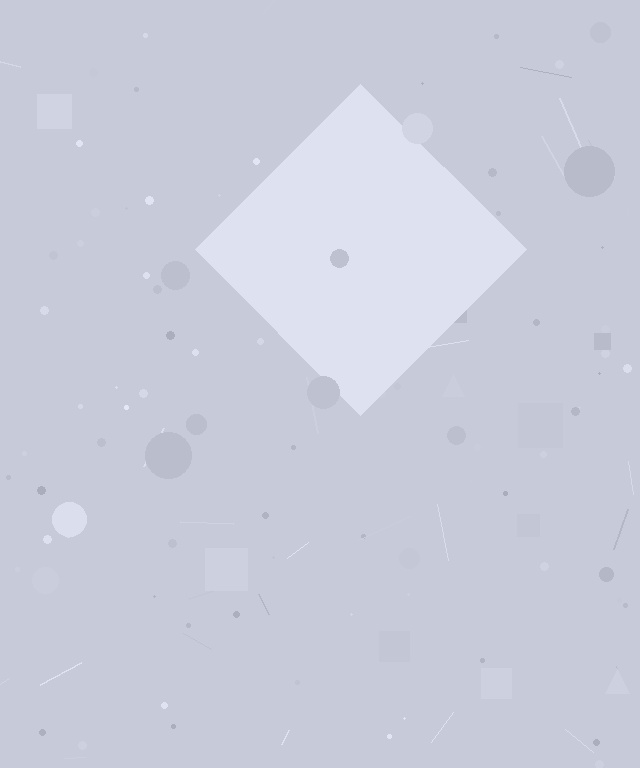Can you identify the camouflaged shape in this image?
The camouflaged shape is a diamond.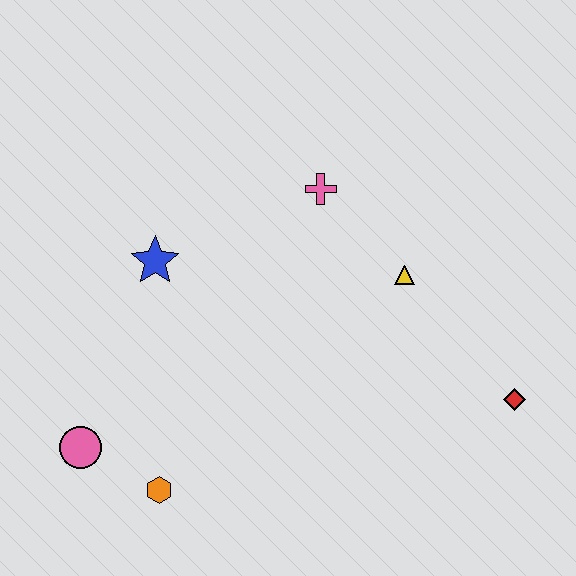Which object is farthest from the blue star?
The red diamond is farthest from the blue star.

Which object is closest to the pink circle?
The orange hexagon is closest to the pink circle.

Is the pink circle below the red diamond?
Yes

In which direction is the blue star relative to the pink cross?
The blue star is to the left of the pink cross.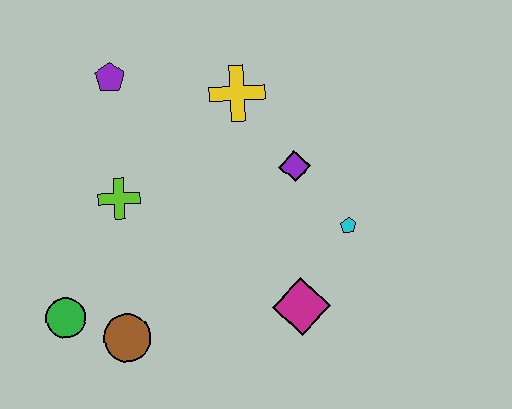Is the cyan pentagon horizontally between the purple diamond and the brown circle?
No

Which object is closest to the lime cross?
The purple pentagon is closest to the lime cross.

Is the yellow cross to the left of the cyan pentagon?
Yes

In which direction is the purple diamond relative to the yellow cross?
The purple diamond is below the yellow cross.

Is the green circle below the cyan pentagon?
Yes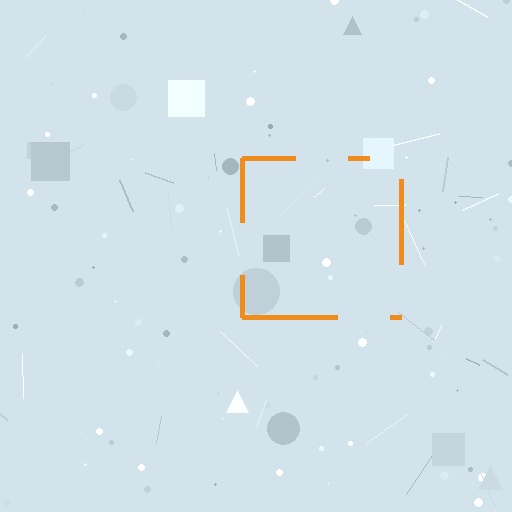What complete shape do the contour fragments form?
The contour fragments form a square.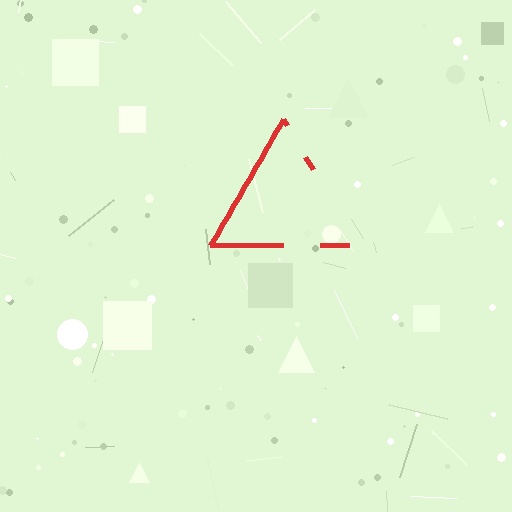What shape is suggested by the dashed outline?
The dashed outline suggests a triangle.